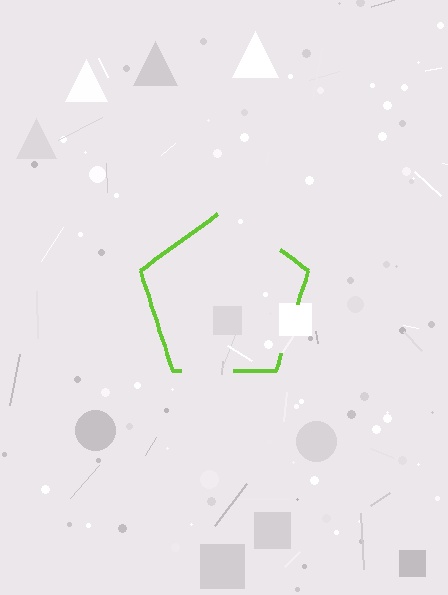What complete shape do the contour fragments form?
The contour fragments form a pentagon.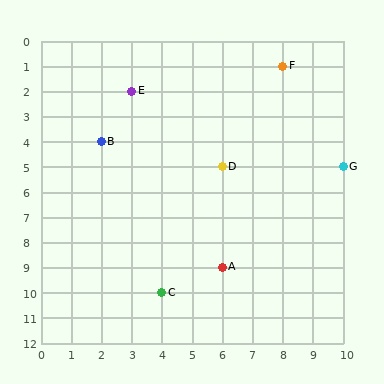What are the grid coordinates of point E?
Point E is at grid coordinates (3, 2).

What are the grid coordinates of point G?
Point G is at grid coordinates (10, 5).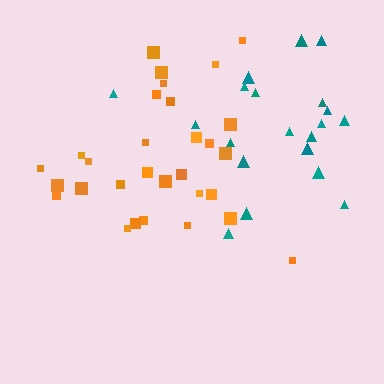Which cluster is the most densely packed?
Orange.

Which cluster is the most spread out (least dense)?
Teal.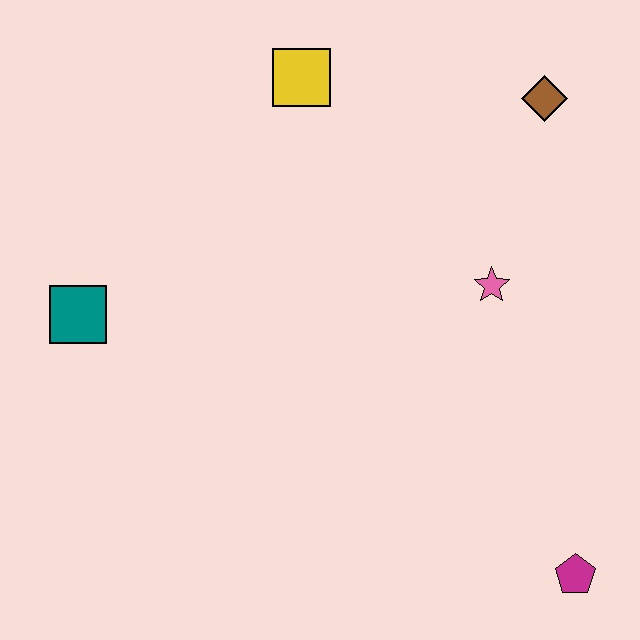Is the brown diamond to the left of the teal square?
No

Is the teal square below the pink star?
Yes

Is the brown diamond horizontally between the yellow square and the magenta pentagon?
Yes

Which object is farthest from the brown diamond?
The teal square is farthest from the brown diamond.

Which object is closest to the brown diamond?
The pink star is closest to the brown diamond.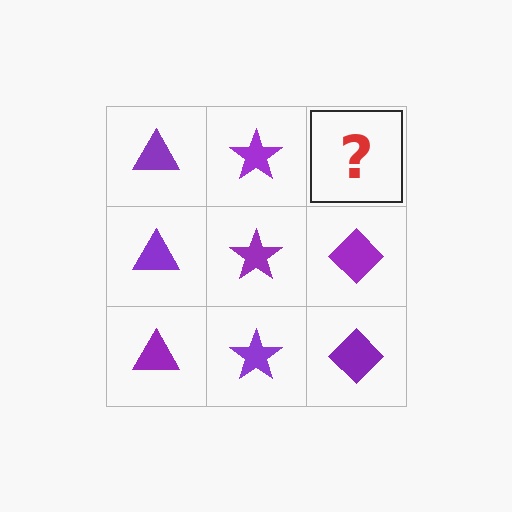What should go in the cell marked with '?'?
The missing cell should contain a purple diamond.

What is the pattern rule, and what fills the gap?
The rule is that each column has a consistent shape. The gap should be filled with a purple diamond.